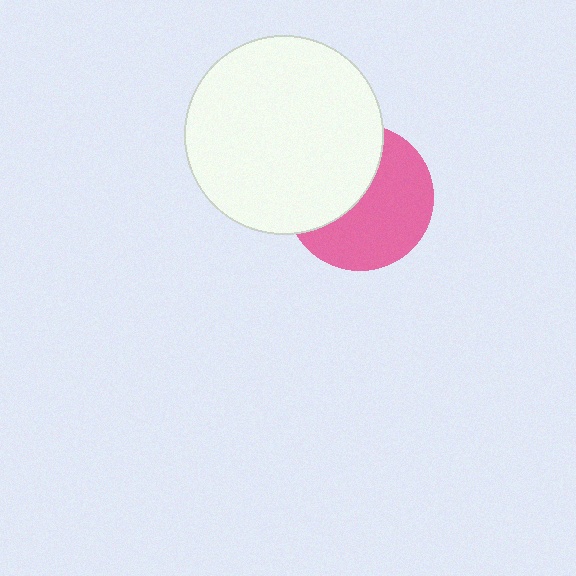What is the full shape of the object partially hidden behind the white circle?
The partially hidden object is a pink circle.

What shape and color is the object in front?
The object in front is a white circle.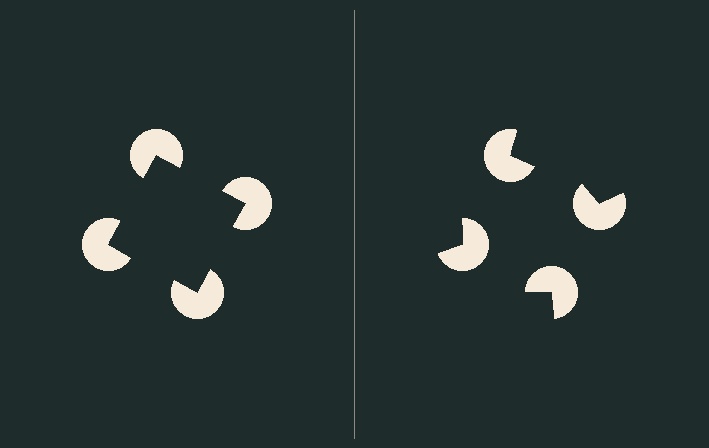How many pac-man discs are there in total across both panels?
8 — 4 on each side.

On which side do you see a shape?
An illusory square appears on the left side. On the right side the wedge cuts are rotated, so no coherent shape forms.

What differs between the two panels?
The pac-man discs are positioned identically on both sides; only the wedge orientations differ. On the left they align to a square; on the right they are misaligned.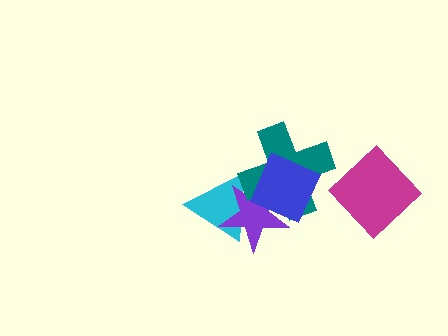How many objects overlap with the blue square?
2 objects overlap with the blue square.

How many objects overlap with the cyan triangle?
2 objects overlap with the cyan triangle.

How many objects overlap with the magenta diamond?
0 objects overlap with the magenta diamond.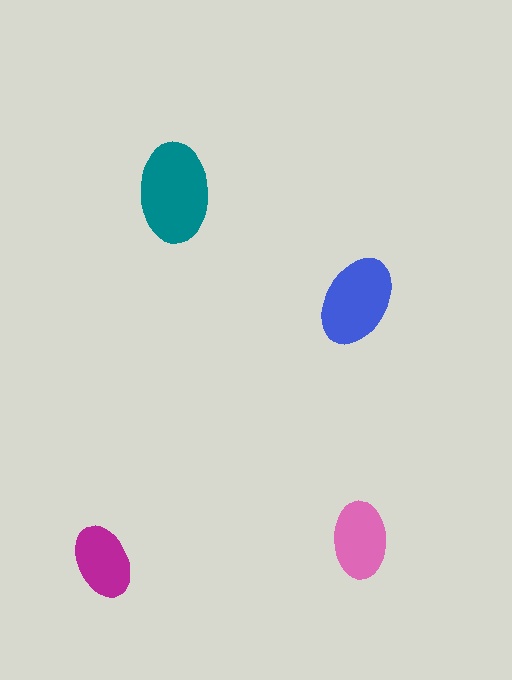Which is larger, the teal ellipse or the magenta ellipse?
The teal one.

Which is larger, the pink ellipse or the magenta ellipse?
The pink one.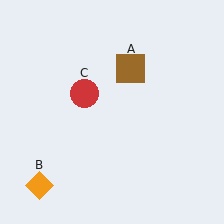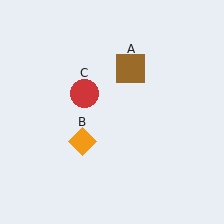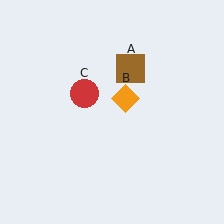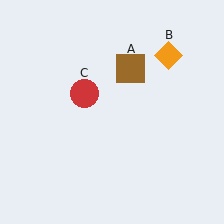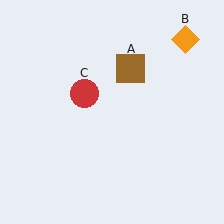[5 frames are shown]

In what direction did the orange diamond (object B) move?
The orange diamond (object B) moved up and to the right.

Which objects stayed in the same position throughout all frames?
Brown square (object A) and red circle (object C) remained stationary.